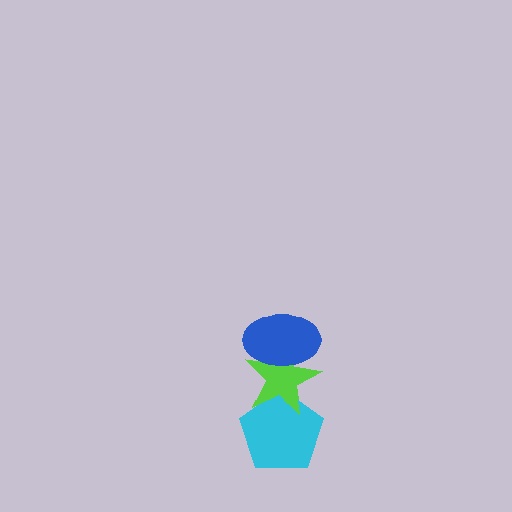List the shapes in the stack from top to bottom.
From top to bottom: the blue ellipse, the lime star, the cyan pentagon.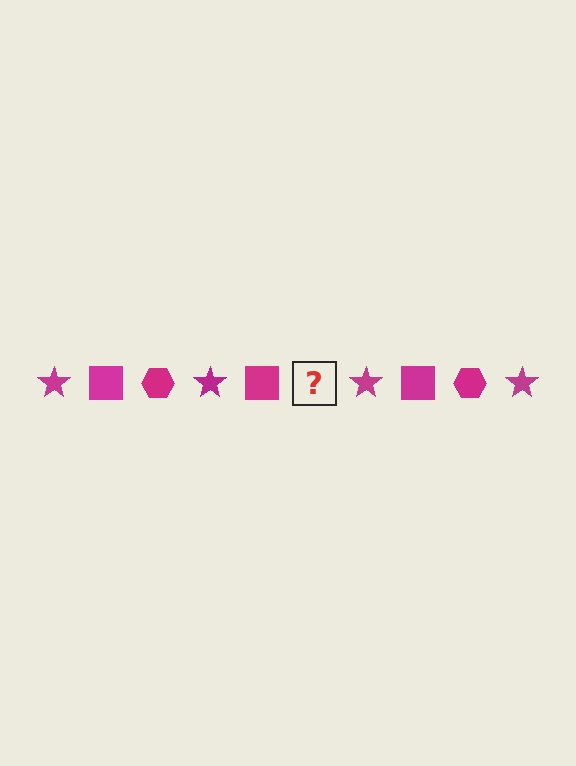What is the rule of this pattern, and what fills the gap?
The rule is that the pattern cycles through star, square, hexagon shapes in magenta. The gap should be filled with a magenta hexagon.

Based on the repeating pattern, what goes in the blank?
The blank should be a magenta hexagon.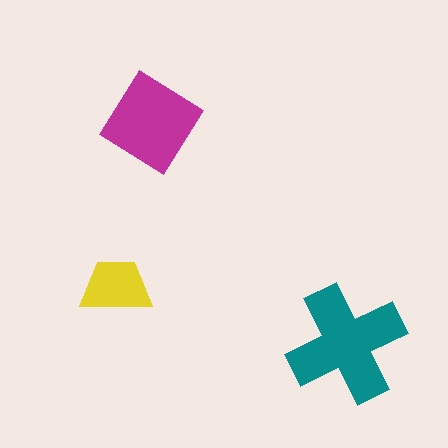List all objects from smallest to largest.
The yellow trapezoid, the magenta diamond, the teal cross.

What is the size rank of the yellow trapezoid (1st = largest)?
3rd.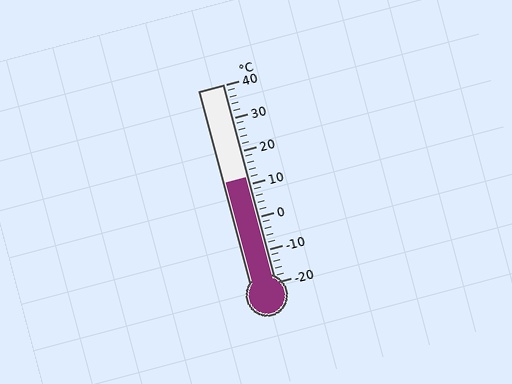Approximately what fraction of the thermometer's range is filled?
The thermometer is filled to approximately 55% of its range.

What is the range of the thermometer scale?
The thermometer scale ranges from -20°C to 40°C.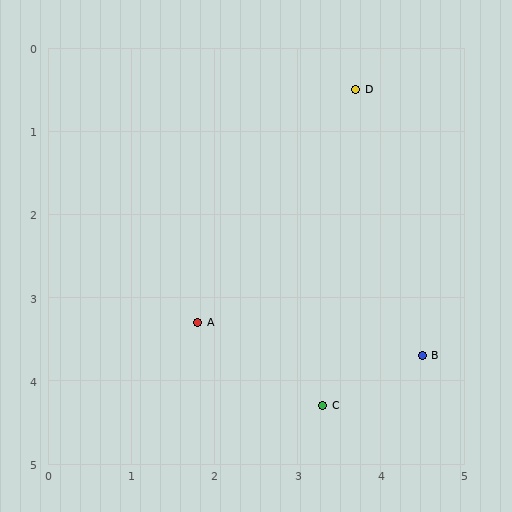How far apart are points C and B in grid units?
Points C and B are about 1.3 grid units apart.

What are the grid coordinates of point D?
Point D is at approximately (3.7, 0.5).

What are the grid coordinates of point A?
Point A is at approximately (1.8, 3.3).